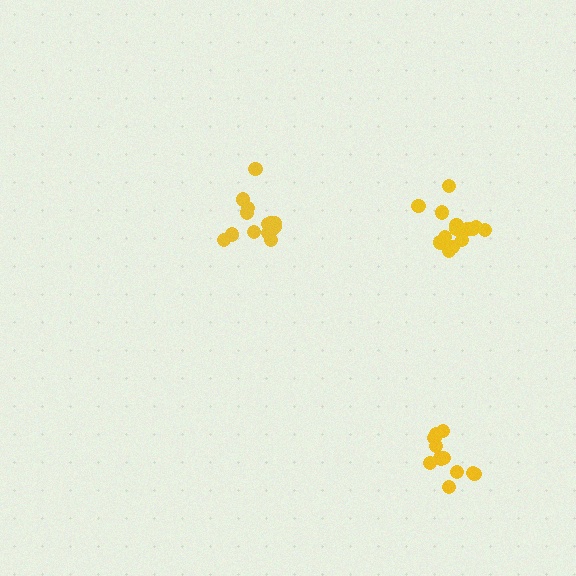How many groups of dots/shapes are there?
There are 3 groups.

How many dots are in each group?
Group 1: 12 dots, Group 2: 14 dots, Group 3: 14 dots (40 total).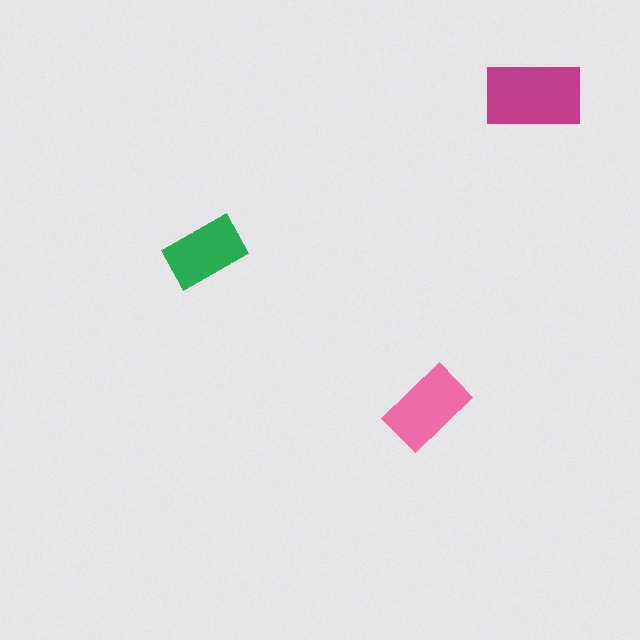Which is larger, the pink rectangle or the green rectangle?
The pink one.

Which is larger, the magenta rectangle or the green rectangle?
The magenta one.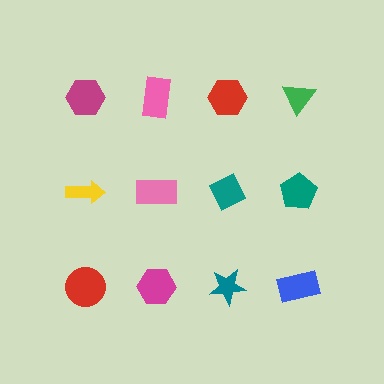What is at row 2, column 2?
A pink rectangle.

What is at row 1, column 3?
A red hexagon.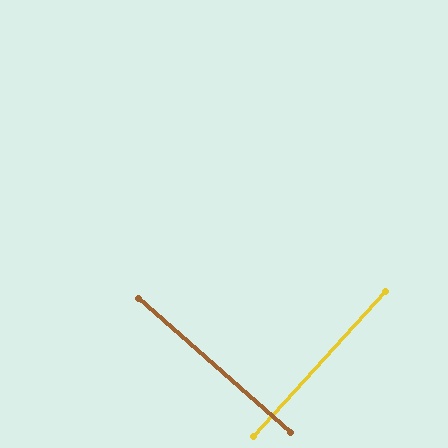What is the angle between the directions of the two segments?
Approximately 89 degrees.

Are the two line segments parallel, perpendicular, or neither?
Perpendicular — they meet at approximately 89°.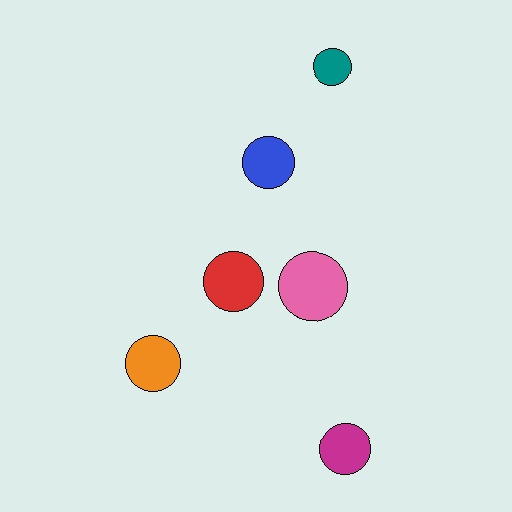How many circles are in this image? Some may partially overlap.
There are 6 circles.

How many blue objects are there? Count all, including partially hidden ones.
There is 1 blue object.